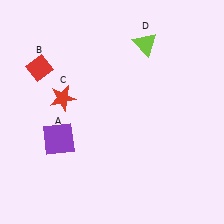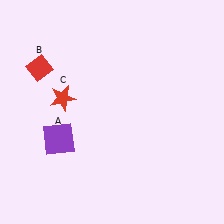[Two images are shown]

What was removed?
The lime triangle (D) was removed in Image 2.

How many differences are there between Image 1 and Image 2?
There is 1 difference between the two images.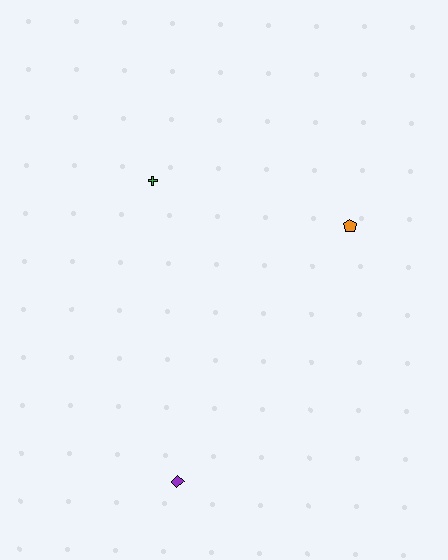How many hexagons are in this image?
There are no hexagons.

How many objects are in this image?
There are 3 objects.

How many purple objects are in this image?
There is 1 purple object.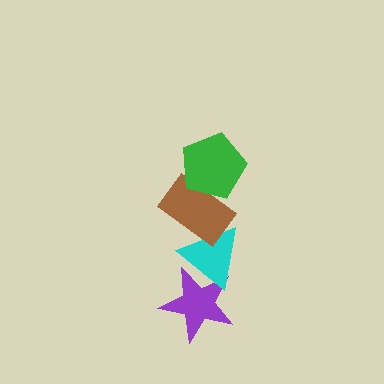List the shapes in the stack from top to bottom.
From top to bottom: the green pentagon, the brown rectangle, the cyan triangle, the purple star.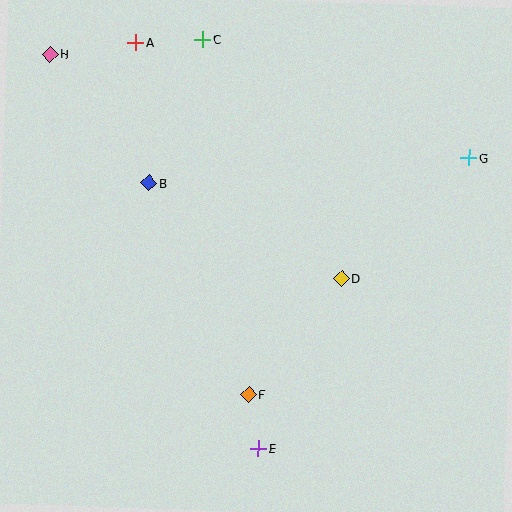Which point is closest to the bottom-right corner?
Point E is closest to the bottom-right corner.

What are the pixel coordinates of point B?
Point B is at (149, 183).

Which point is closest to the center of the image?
Point D at (342, 279) is closest to the center.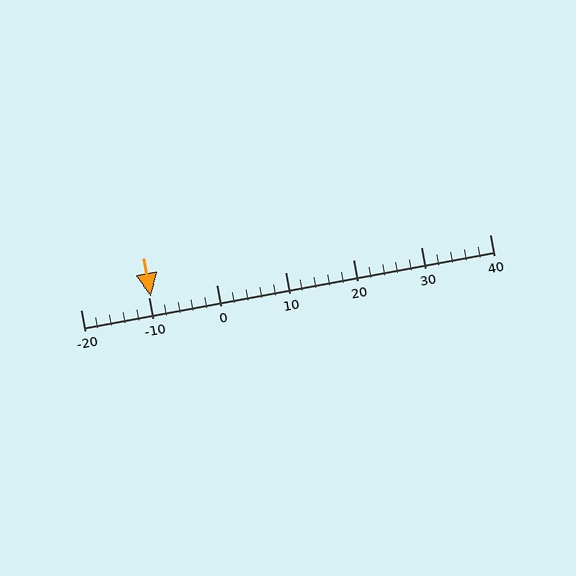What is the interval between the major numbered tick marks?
The major tick marks are spaced 10 units apart.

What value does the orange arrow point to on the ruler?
The orange arrow points to approximately -10.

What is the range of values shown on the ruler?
The ruler shows values from -20 to 40.